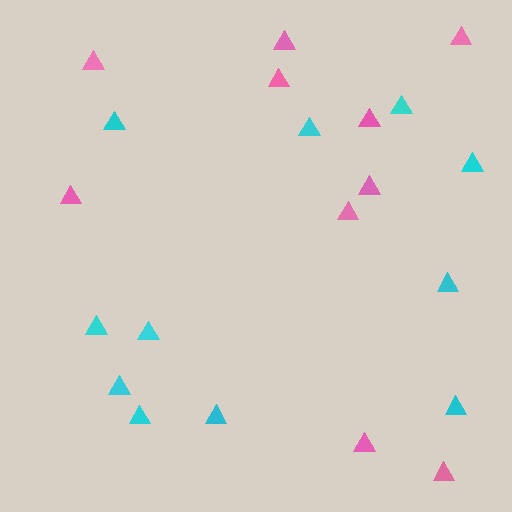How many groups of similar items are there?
There are 2 groups: one group of pink triangles (10) and one group of cyan triangles (11).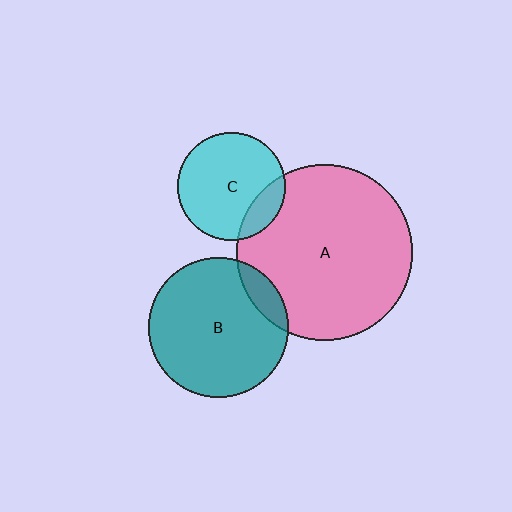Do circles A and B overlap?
Yes.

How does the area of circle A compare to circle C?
Approximately 2.7 times.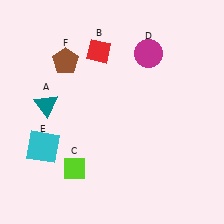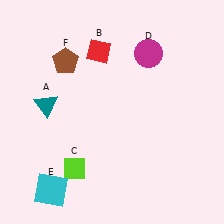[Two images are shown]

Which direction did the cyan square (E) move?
The cyan square (E) moved down.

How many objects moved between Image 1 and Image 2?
1 object moved between the two images.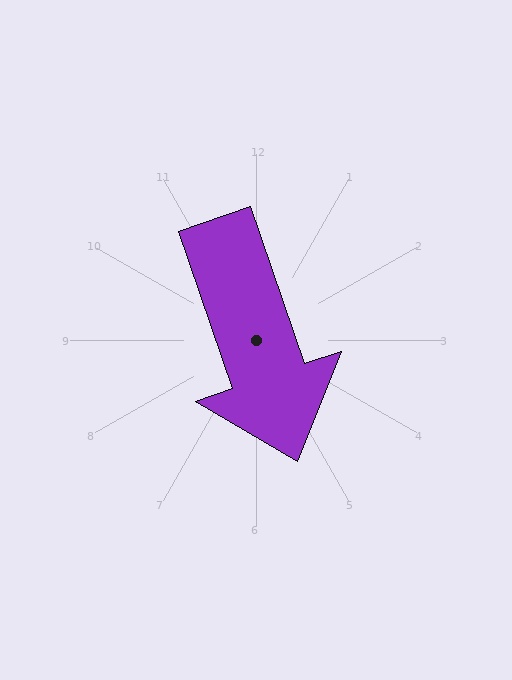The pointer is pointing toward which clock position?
Roughly 5 o'clock.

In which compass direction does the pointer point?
South.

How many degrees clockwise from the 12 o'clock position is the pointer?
Approximately 161 degrees.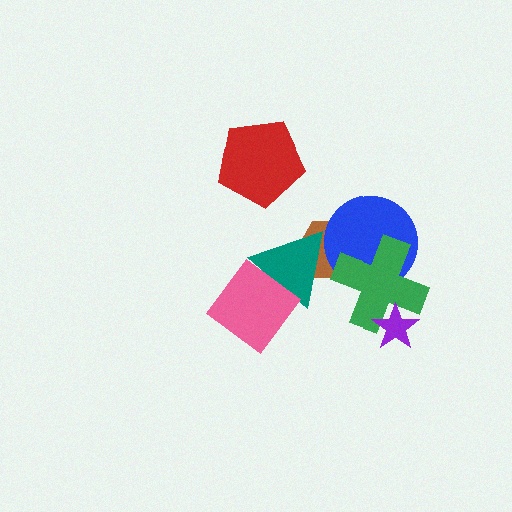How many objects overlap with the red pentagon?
0 objects overlap with the red pentagon.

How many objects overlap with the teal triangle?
3 objects overlap with the teal triangle.